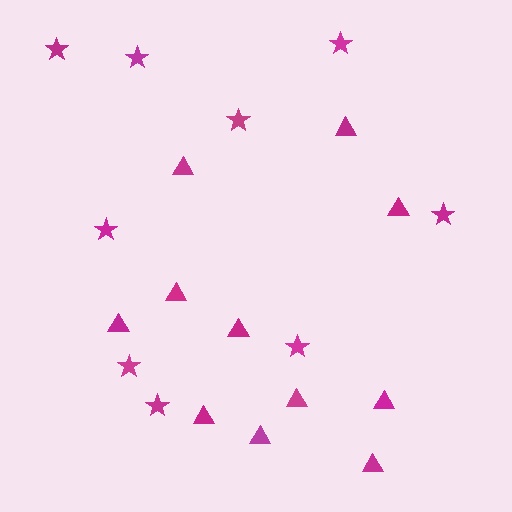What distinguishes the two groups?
There are 2 groups: one group of triangles (11) and one group of stars (9).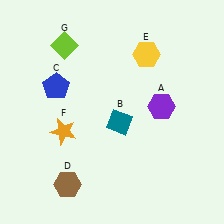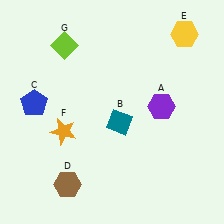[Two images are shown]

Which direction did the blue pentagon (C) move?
The blue pentagon (C) moved left.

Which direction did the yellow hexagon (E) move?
The yellow hexagon (E) moved right.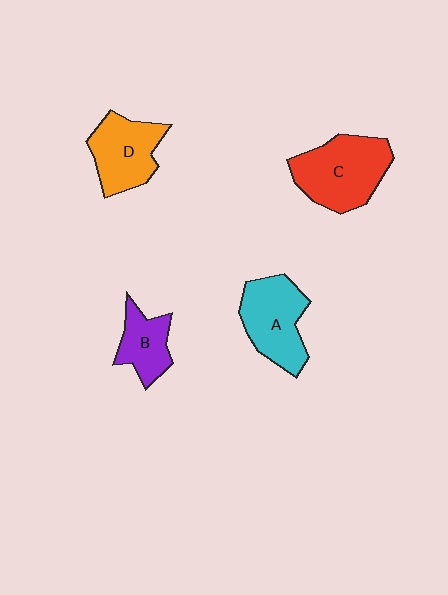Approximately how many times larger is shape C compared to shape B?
Approximately 1.8 times.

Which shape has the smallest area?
Shape B (purple).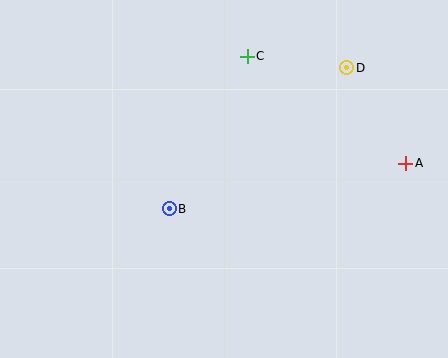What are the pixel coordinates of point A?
Point A is at (406, 163).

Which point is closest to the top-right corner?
Point D is closest to the top-right corner.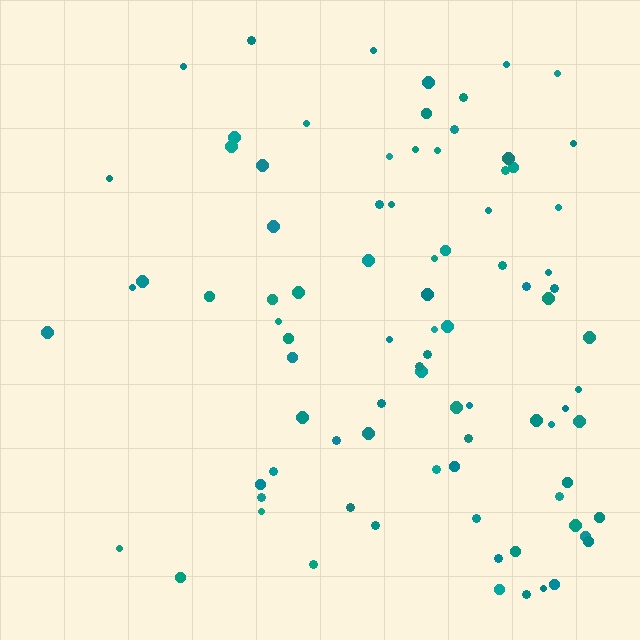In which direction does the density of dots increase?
From left to right, with the right side densest.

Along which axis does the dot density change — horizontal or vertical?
Horizontal.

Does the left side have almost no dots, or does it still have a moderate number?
Still a moderate number, just noticeably fewer than the right.